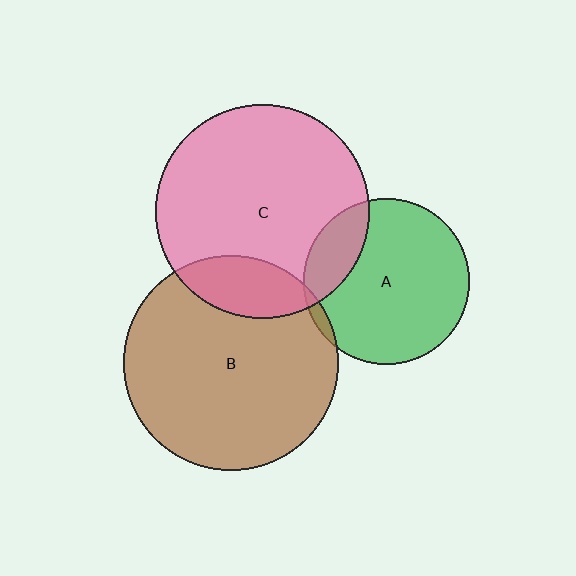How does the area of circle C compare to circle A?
Approximately 1.7 times.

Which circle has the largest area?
Circle B (brown).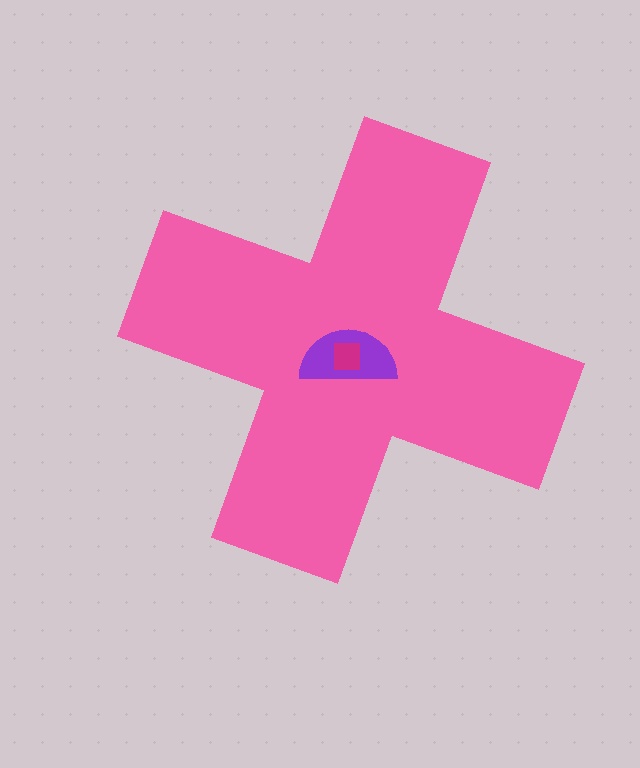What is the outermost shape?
The pink cross.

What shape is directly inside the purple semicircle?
The magenta square.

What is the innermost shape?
The magenta square.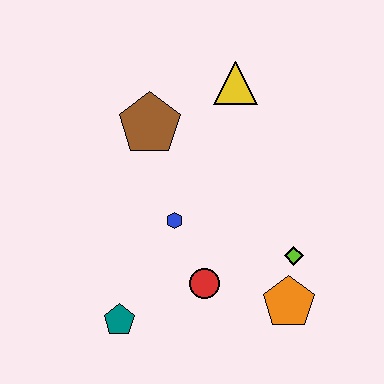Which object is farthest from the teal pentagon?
The yellow triangle is farthest from the teal pentagon.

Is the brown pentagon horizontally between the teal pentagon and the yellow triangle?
Yes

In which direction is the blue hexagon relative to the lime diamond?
The blue hexagon is to the left of the lime diamond.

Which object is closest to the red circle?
The blue hexagon is closest to the red circle.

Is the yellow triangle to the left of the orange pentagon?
Yes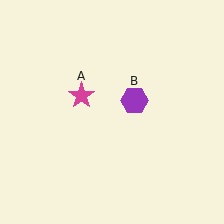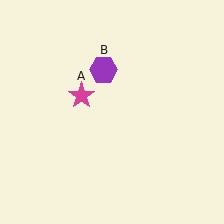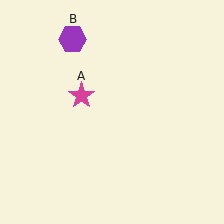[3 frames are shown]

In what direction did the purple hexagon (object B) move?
The purple hexagon (object B) moved up and to the left.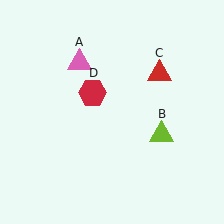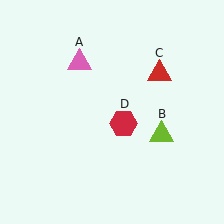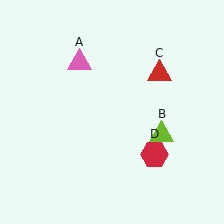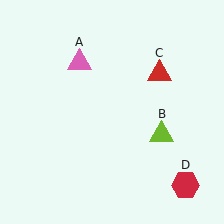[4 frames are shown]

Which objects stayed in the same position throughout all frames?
Pink triangle (object A) and lime triangle (object B) and red triangle (object C) remained stationary.